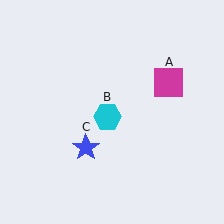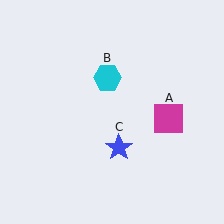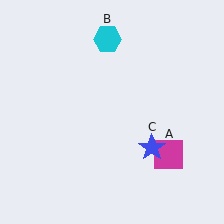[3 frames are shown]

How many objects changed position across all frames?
3 objects changed position: magenta square (object A), cyan hexagon (object B), blue star (object C).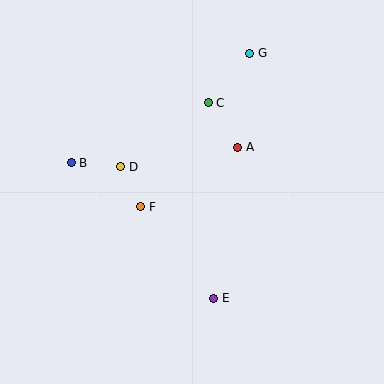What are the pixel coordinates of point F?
Point F is at (141, 207).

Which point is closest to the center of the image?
Point F at (141, 207) is closest to the center.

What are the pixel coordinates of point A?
Point A is at (238, 147).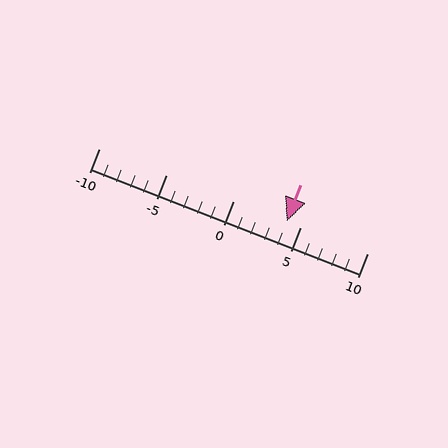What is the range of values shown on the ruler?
The ruler shows values from -10 to 10.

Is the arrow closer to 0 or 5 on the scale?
The arrow is closer to 5.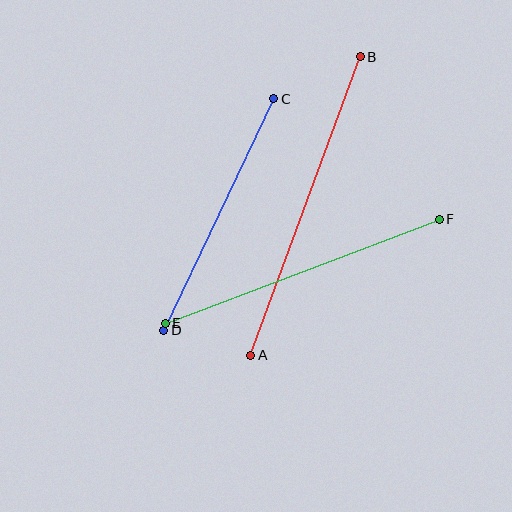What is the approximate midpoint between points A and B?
The midpoint is at approximately (305, 206) pixels.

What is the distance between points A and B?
The distance is approximately 318 pixels.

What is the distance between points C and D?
The distance is approximately 256 pixels.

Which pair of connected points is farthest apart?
Points A and B are farthest apart.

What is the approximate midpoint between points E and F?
The midpoint is at approximately (302, 271) pixels.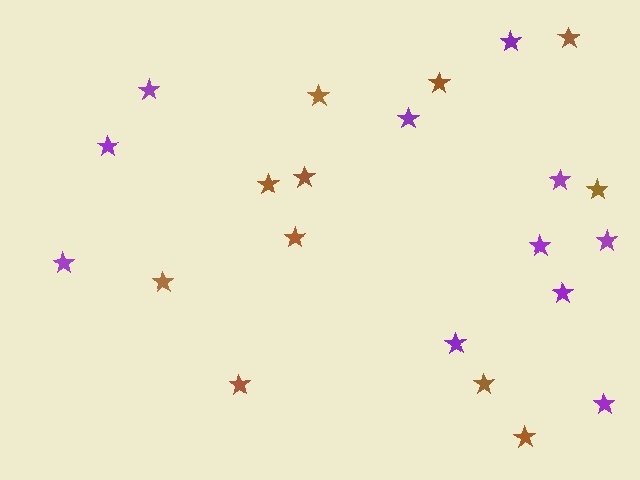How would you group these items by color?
There are 2 groups: one group of purple stars (11) and one group of brown stars (11).